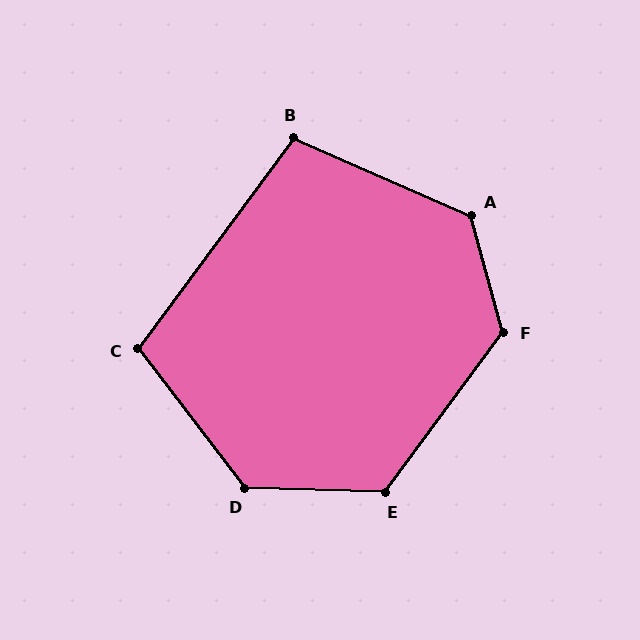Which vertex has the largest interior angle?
D, at approximately 129 degrees.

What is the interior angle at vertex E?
Approximately 125 degrees (obtuse).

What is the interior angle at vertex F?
Approximately 128 degrees (obtuse).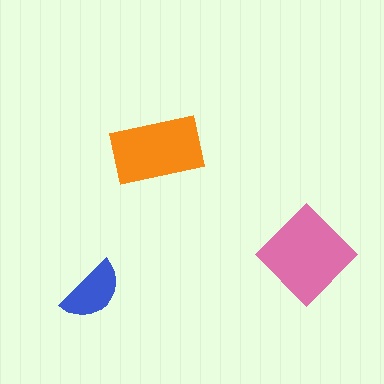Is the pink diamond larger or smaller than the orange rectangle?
Larger.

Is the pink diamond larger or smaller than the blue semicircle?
Larger.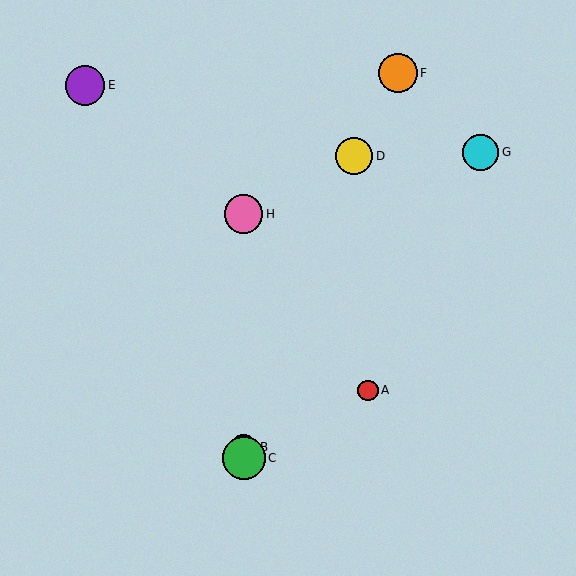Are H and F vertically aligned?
No, H is at x≈244 and F is at x≈398.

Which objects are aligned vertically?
Objects B, C, H are aligned vertically.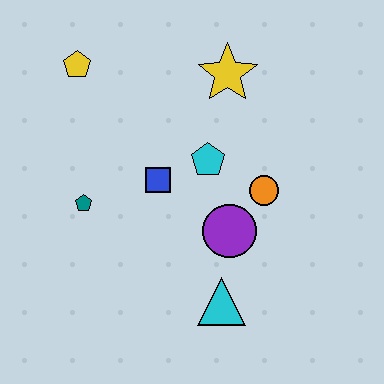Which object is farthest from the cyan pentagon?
The yellow pentagon is farthest from the cyan pentagon.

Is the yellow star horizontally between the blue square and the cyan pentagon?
No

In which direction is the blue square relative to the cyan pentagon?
The blue square is to the left of the cyan pentagon.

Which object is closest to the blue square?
The cyan pentagon is closest to the blue square.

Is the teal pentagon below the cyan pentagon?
Yes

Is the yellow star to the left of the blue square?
No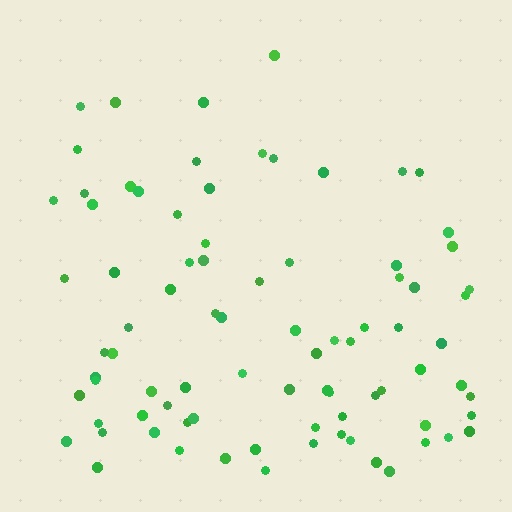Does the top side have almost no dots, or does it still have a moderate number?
Still a moderate number, just noticeably fewer than the bottom.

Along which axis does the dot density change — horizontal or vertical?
Vertical.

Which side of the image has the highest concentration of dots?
The bottom.